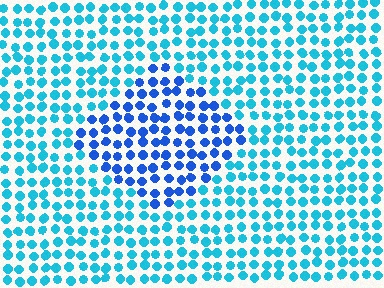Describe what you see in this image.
The image is filled with small cyan elements in a uniform arrangement. A diamond-shaped region is visible where the elements are tinted to a slightly different hue, forming a subtle color boundary.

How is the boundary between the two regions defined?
The boundary is defined purely by a slight shift in hue (about 33 degrees). Spacing, size, and orientation are identical on both sides.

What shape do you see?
I see a diamond.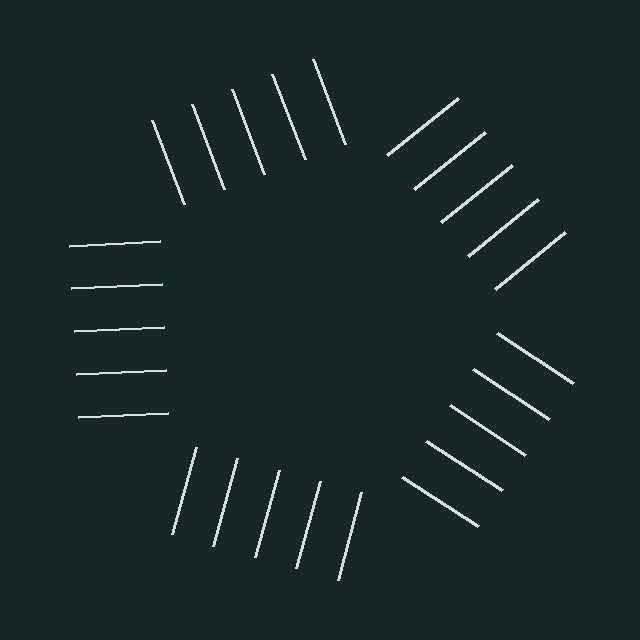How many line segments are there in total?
25 — 5 along each of the 5 edges.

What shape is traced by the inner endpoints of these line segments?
An illusory pentagon — the line segments terminate on its edges but no continuous stroke is drawn.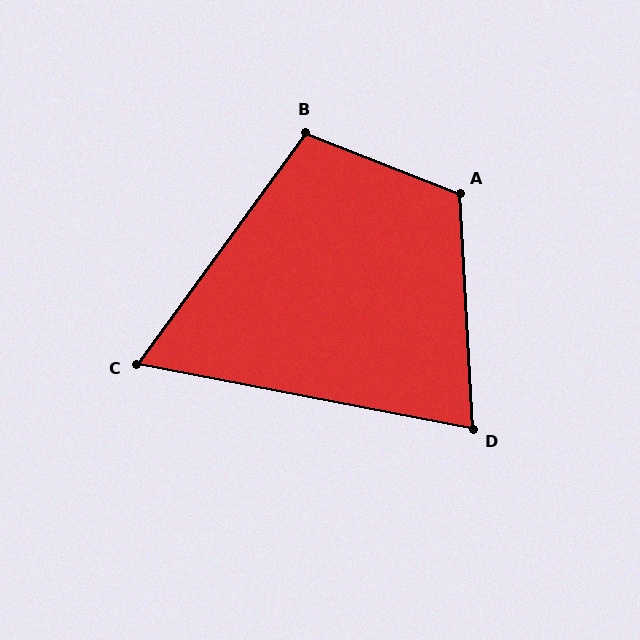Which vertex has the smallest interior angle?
C, at approximately 65 degrees.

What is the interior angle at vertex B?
Approximately 104 degrees (obtuse).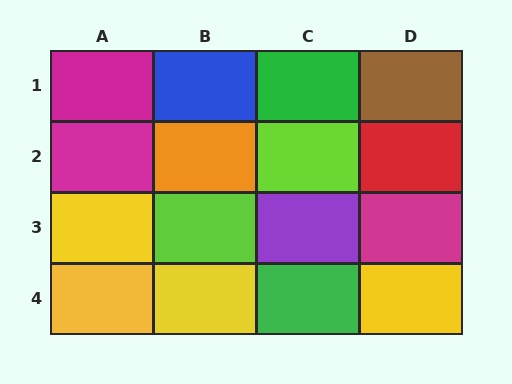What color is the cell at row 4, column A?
Yellow.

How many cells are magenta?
3 cells are magenta.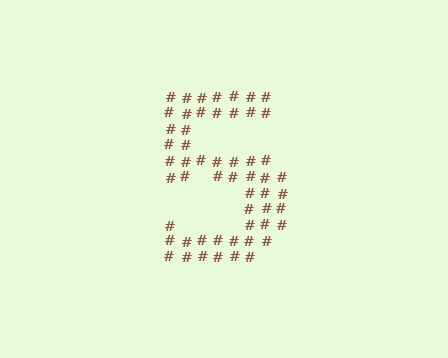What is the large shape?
The large shape is the digit 5.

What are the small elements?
The small elements are hash symbols.